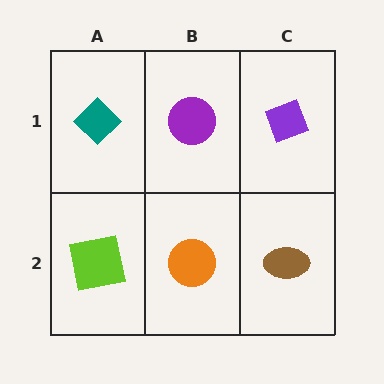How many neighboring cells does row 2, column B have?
3.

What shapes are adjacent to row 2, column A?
A teal diamond (row 1, column A), an orange circle (row 2, column B).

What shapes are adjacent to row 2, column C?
A purple diamond (row 1, column C), an orange circle (row 2, column B).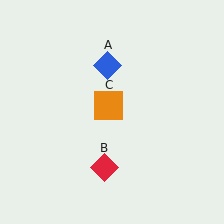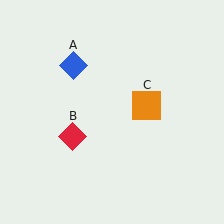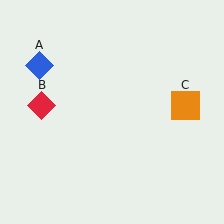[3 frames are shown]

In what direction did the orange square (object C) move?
The orange square (object C) moved right.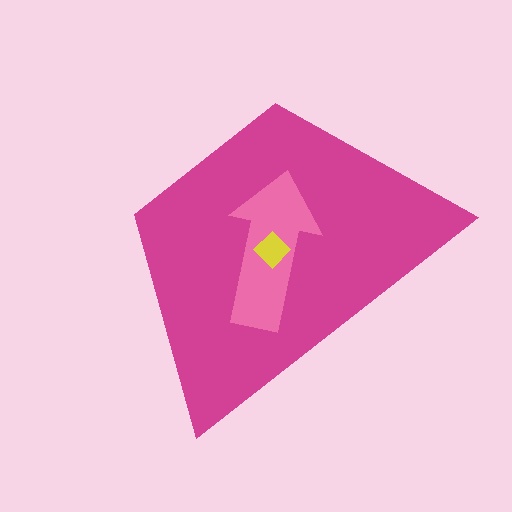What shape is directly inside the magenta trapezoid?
The pink arrow.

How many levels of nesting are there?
3.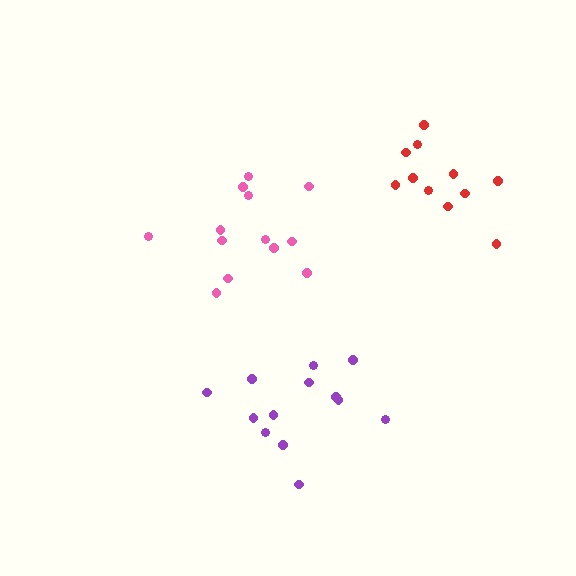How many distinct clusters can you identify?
There are 3 distinct clusters.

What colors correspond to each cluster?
The clusters are colored: purple, red, pink.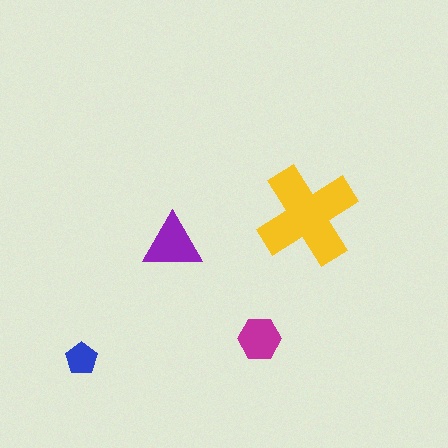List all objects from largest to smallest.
The yellow cross, the purple triangle, the magenta hexagon, the blue pentagon.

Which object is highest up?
The yellow cross is topmost.